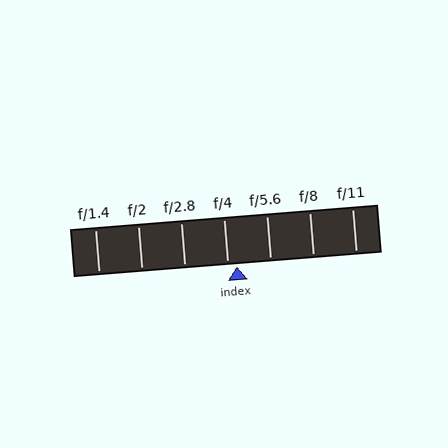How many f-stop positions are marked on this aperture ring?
There are 7 f-stop positions marked.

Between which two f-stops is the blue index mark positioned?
The index mark is between f/4 and f/5.6.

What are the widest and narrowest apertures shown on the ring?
The widest aperture shown is f/1.4 and the narrowest is f/11.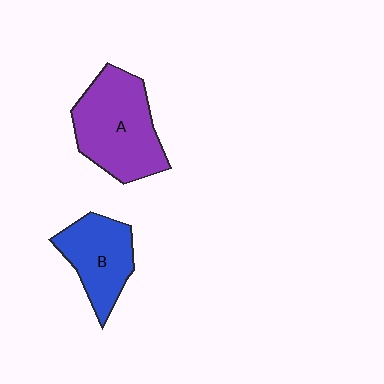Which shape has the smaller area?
Shape B (blue).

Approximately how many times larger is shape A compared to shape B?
Approximately 1.4 times.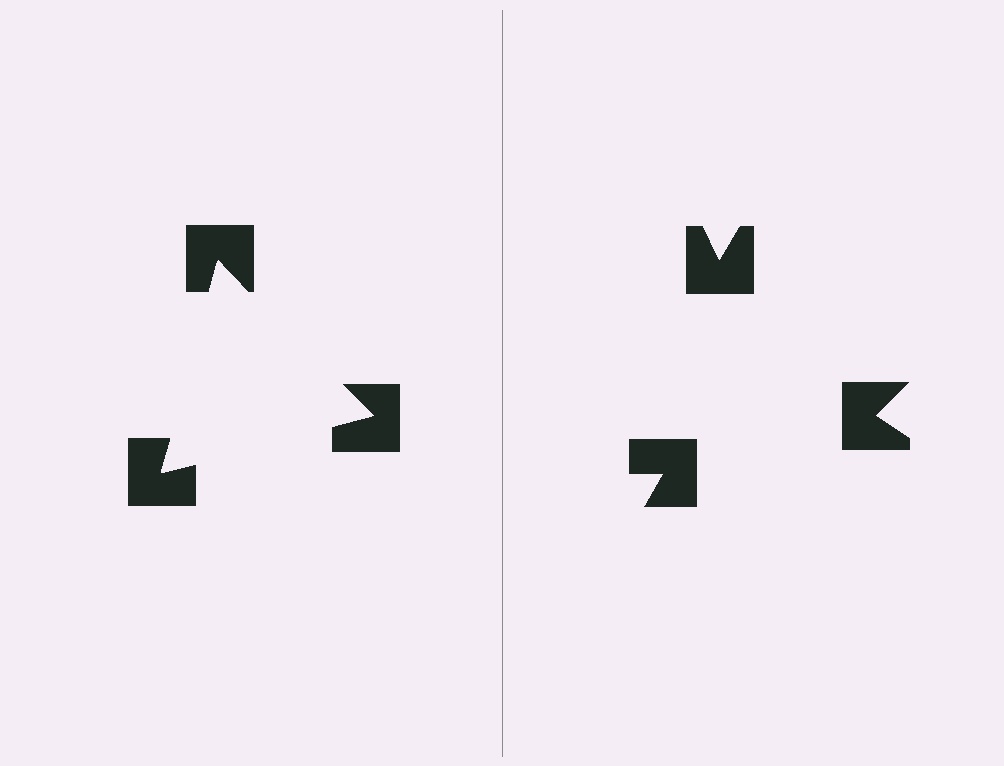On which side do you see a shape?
An illusory triangle appears on the left side. On the right side the wedge cuts are rotated, so no coherent shape forms.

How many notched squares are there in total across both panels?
6 — 3 on each side.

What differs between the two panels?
The notched squares are positioned identically on both sides; only the wedge orientations differ. On the left they align to a triangle; on the right they are misaligned.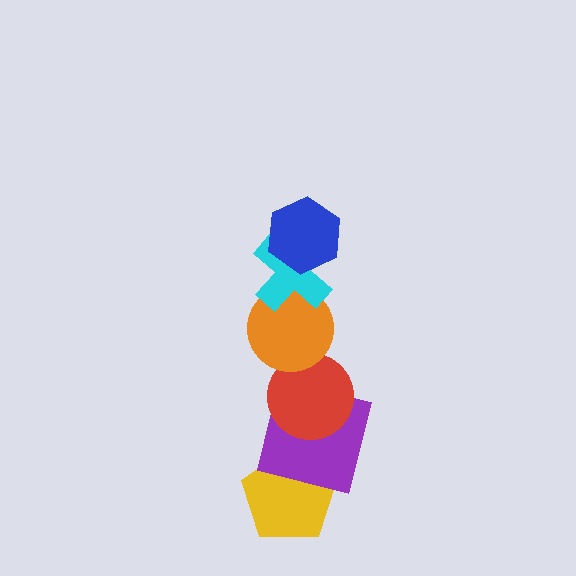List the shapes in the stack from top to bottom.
From top to bottom: the blue hexagon, the cyan cross, the orange circle, the red circle, the purple square, the yellow pentagon.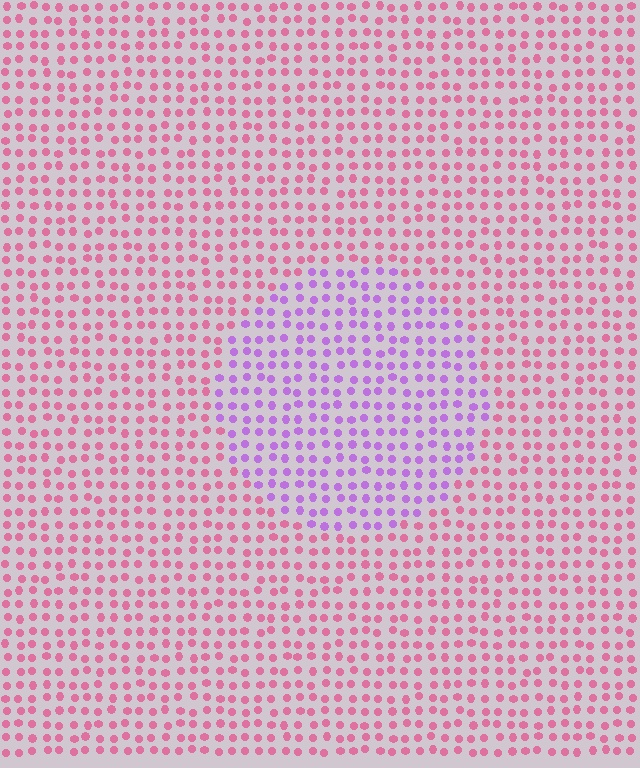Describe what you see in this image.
The image is filled with small pink elements in a uniform arrangement. A circle-shaped region is visible where the elements are tinted to a slightly different hue, forming a subtle color boundary.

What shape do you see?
I see a circle.